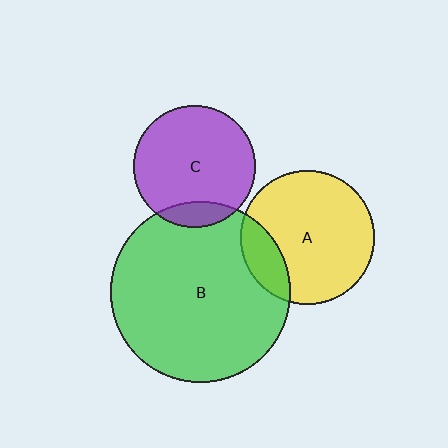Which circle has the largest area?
Circle B (green).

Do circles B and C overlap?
Yes.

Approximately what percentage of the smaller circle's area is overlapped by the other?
Approximately 10%.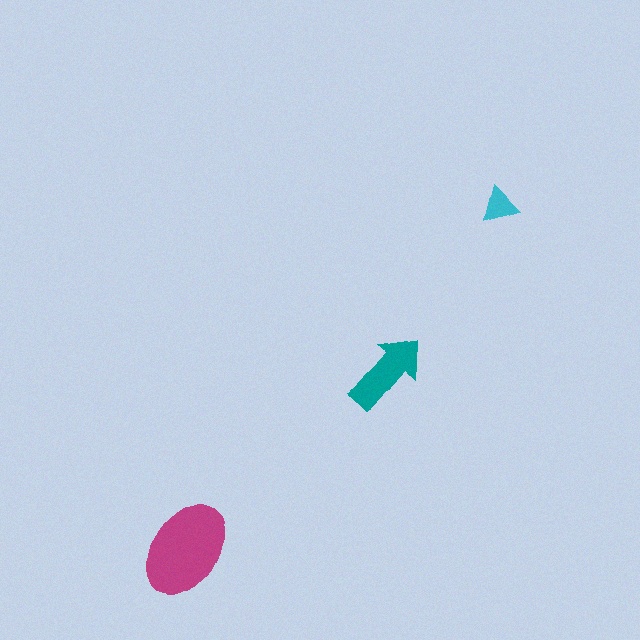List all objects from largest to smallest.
The magenta ellipse, the teal arrow, the cyan triangle.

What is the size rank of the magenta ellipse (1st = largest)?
1st.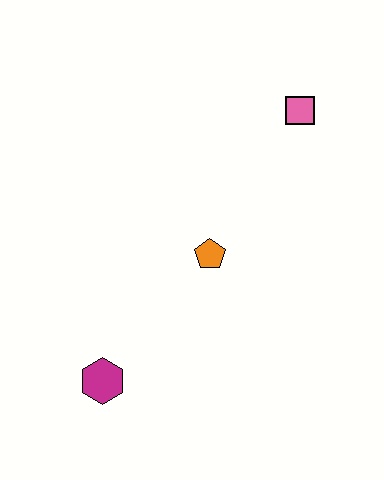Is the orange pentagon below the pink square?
Yes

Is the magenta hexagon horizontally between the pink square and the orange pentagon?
No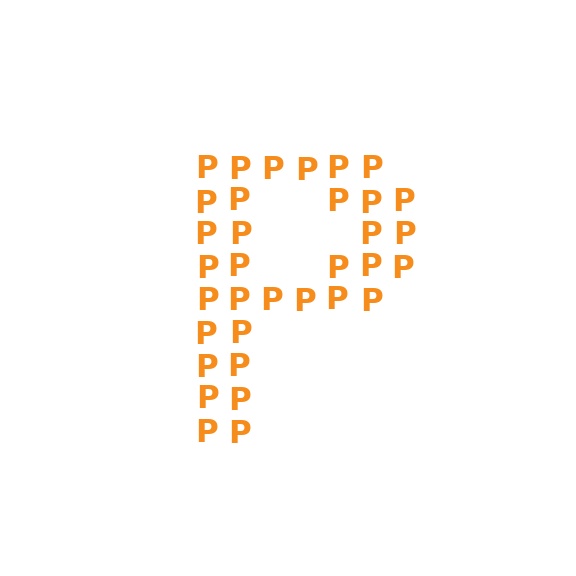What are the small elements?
The small elements are letter P's.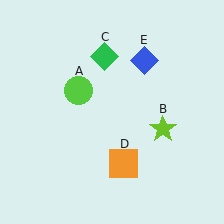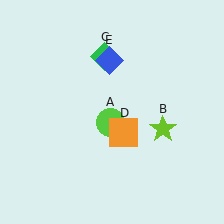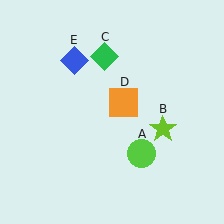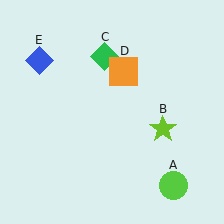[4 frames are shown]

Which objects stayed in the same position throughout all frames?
Lime star (object B) and green diamond (object C) remained stationary.